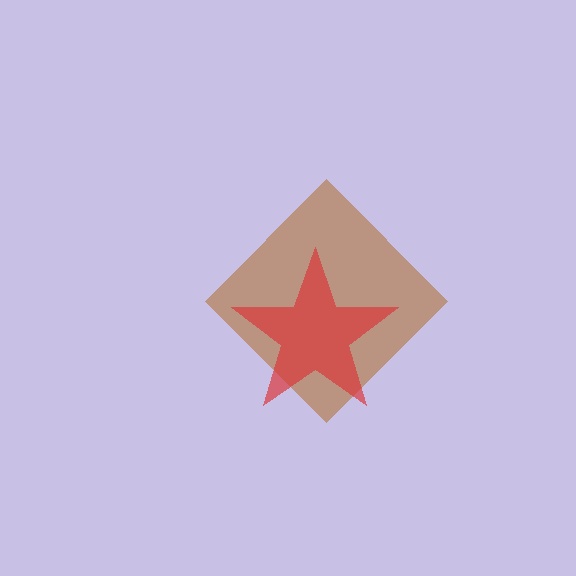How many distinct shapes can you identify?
There are 2 distinct shapes: a brown diamond, a red star.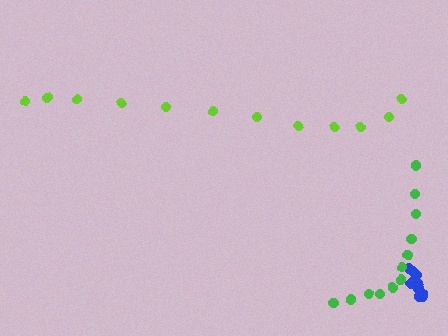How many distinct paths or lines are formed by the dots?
There are 3 distinct paths.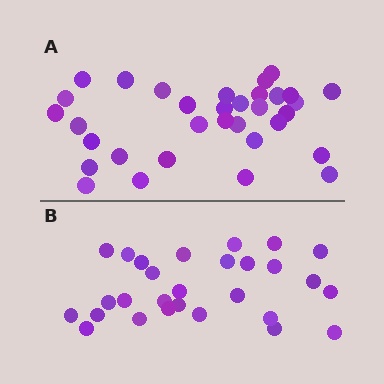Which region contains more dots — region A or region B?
Region A (the top region) has more dots.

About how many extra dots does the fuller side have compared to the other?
Region A has about 5 more dots than region B.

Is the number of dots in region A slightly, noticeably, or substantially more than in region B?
Region A has only slightly more — the two regions are fairly close. The ratio is roughly 1.2 to 1.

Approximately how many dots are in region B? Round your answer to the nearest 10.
About 30 dots. (The exact count is 28, which rounds to 30.)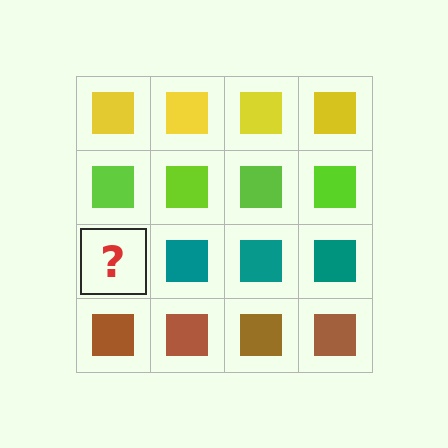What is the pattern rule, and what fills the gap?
The rule is that each row has a consistent color. The gap should be filled with a teal square.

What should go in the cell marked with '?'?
The missing cell should contain a teal square.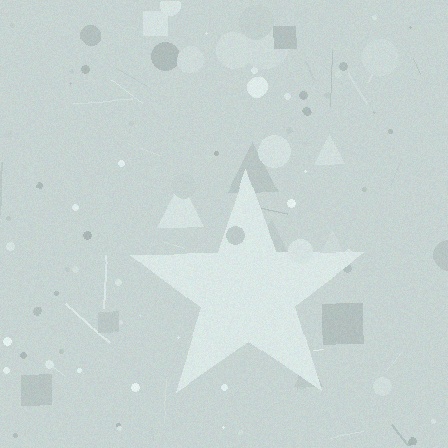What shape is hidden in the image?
A star is hidden in the image.